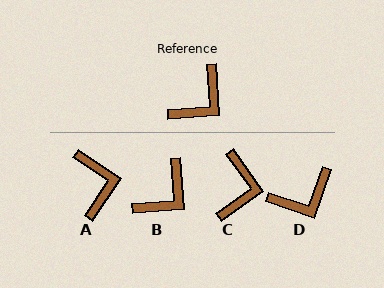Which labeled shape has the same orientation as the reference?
B.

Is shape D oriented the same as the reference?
No, it is off by about 24 degrees.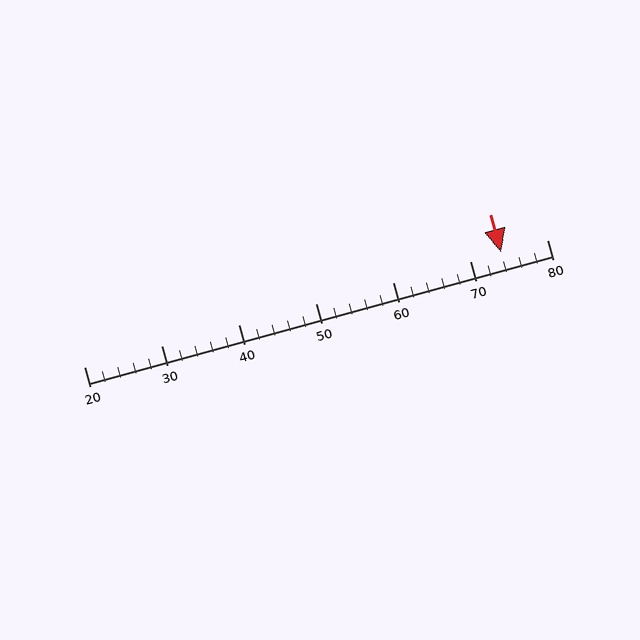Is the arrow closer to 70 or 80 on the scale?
The arrow is closer to 70.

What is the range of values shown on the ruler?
The ruler shows values from 20 to 80.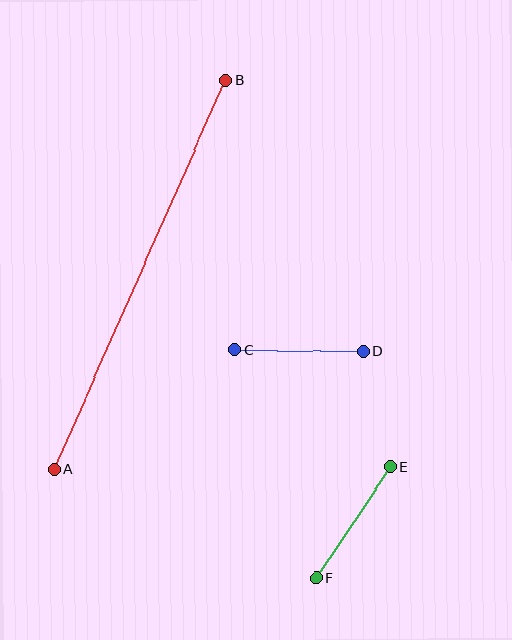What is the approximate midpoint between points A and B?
The midpoint is at approximately (140, 275) pixels.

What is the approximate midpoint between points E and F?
The midpoint is at approximately (353, 522) pixels.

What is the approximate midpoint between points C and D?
The midpoint is at approximately (299, 351) pixels.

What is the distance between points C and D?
The distance is approximately 129 pixels.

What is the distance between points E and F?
The distance is approximately 134 pixels.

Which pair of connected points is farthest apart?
Points A and B are farthest apart.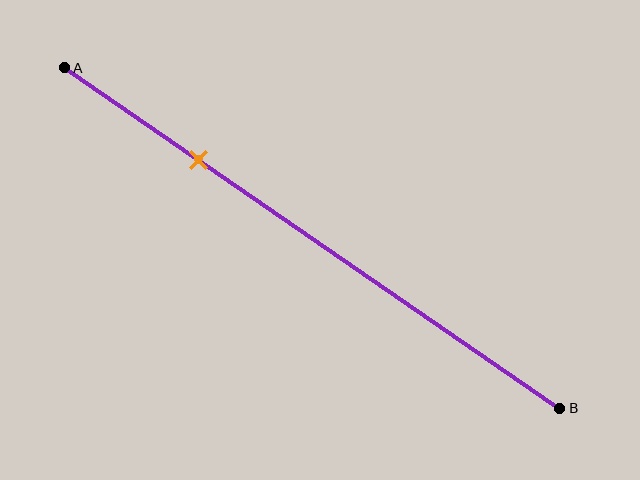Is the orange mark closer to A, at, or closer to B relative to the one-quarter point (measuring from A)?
The orange mark is approximately at the one-quarter point of segment AB.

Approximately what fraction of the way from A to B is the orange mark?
The orange mark is approximately 25% of the way from A to B.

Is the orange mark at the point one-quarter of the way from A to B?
Yes, the mark is approximately at the one-quarter point.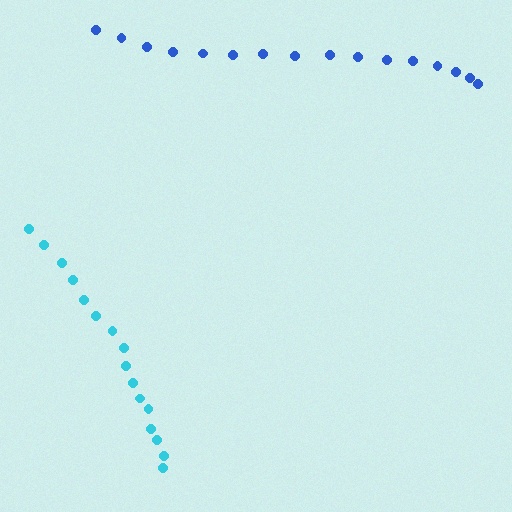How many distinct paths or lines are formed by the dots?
There are 2 distinct paths.